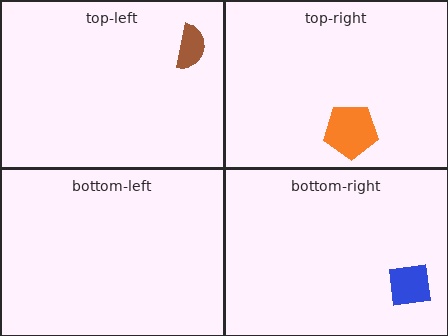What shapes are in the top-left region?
The brown semicircle.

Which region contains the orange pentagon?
The top-right region.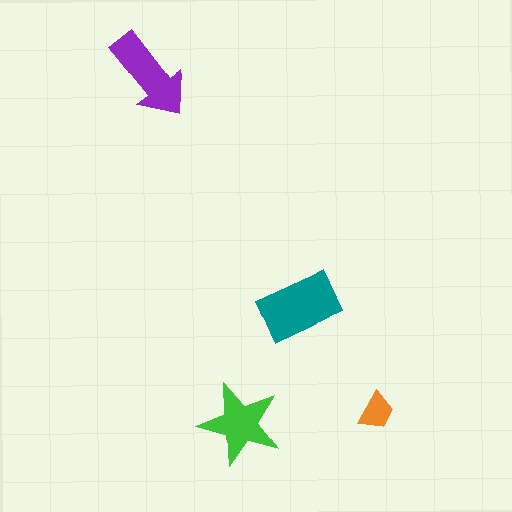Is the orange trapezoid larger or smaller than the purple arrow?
Smaller.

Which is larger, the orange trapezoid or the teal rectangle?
The teal rectangle.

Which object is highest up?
The purple arrow is topmost.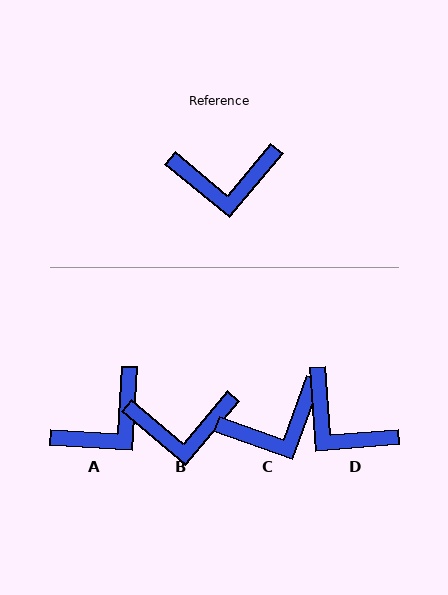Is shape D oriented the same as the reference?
No, it is off by about 46 degrees.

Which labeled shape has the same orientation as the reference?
B.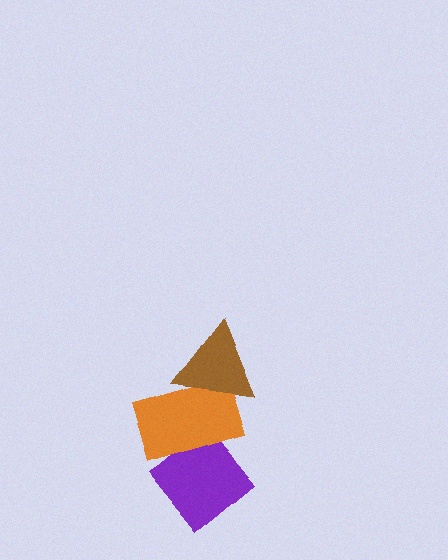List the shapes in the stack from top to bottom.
From top to bottom: the brown triangle, the orange rectangle, the purple diamond.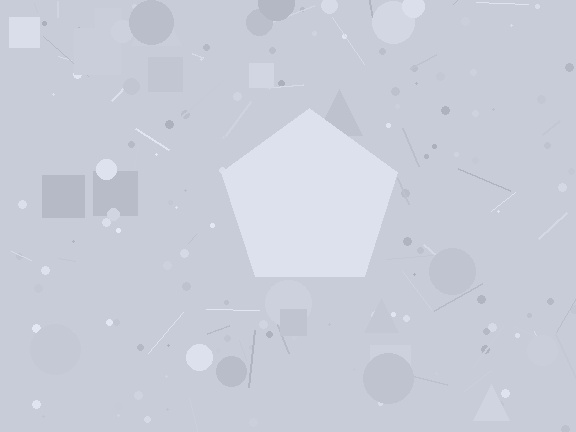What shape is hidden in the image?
A pentagon is hidden in the image.